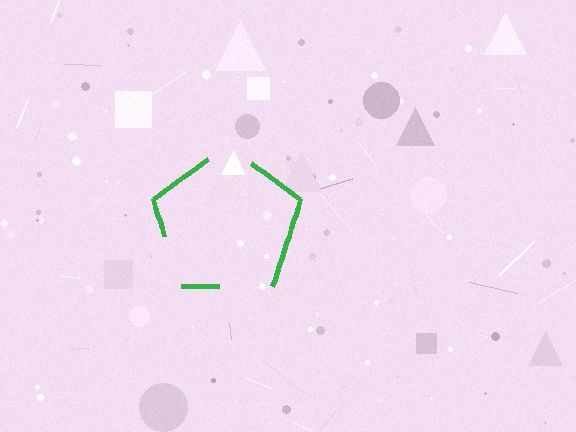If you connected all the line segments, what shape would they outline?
They would outline a pentagon.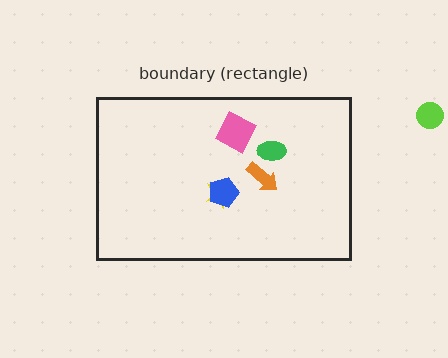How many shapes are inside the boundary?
5 inside, 1 outside.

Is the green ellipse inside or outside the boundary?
Inside.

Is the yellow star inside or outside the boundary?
Inside.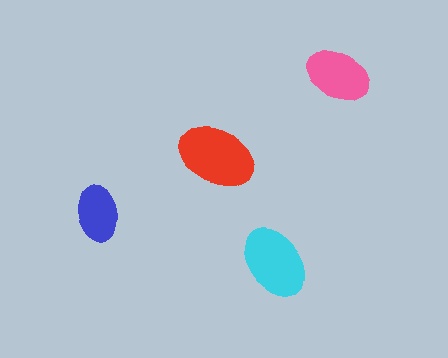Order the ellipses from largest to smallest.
the red one, the cyan one, the pink one, the blue one.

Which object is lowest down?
The cyan ellipse is bottommost.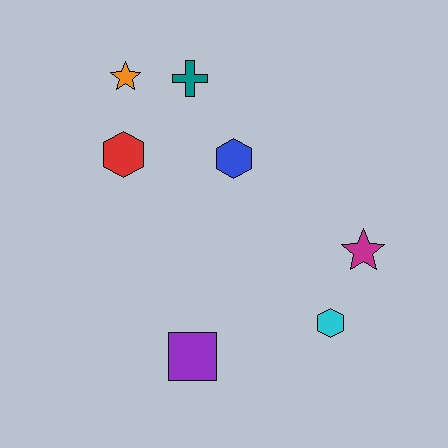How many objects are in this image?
There are 7 objects.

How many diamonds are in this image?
There are no diamonds.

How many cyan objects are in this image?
There is 1 cyan object.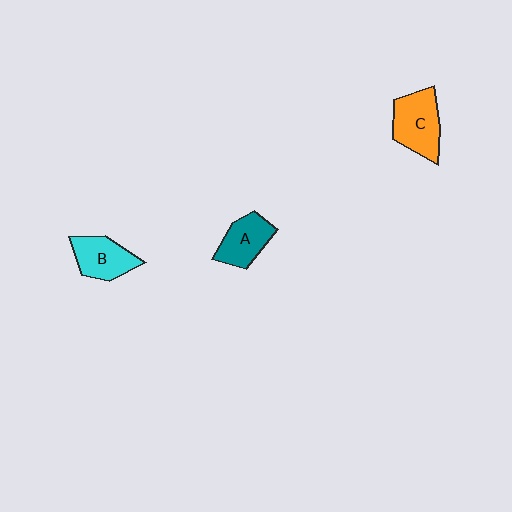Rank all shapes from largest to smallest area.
From largest to smallest: C (orange), B (cyan), A (teal).